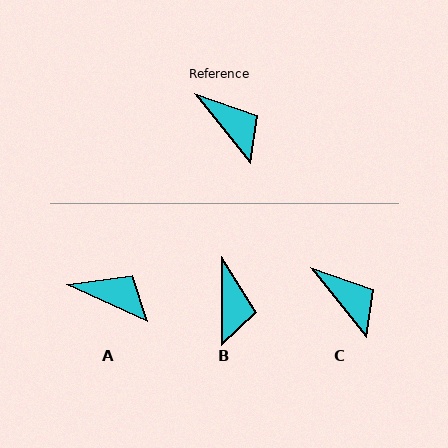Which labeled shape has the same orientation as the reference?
C.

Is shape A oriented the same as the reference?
No, it is off by about 27 degrees.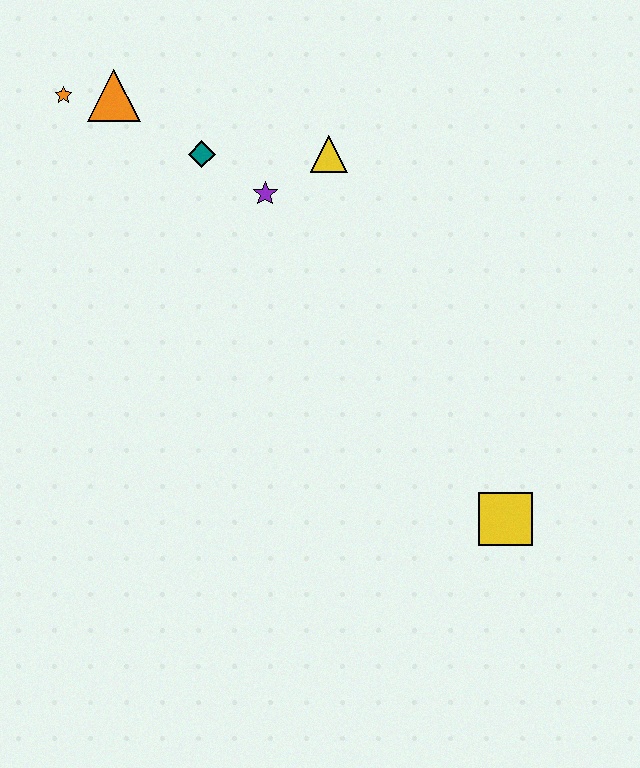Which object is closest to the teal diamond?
The purple star is closest to the teal diamond.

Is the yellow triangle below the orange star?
Yes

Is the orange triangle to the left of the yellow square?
Yes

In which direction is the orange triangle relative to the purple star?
The orange triangle is to the left of the purple star.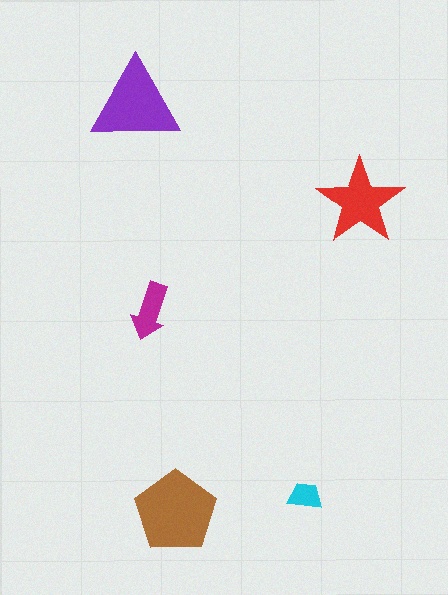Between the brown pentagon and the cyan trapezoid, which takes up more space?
The brown pentagon.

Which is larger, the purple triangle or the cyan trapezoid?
The purple triangle.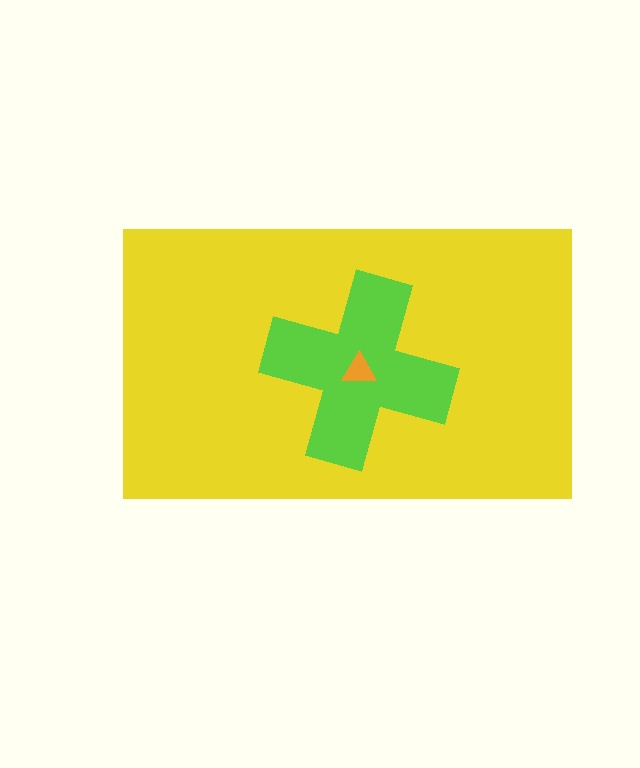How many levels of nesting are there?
3.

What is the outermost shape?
The yellow rectangle.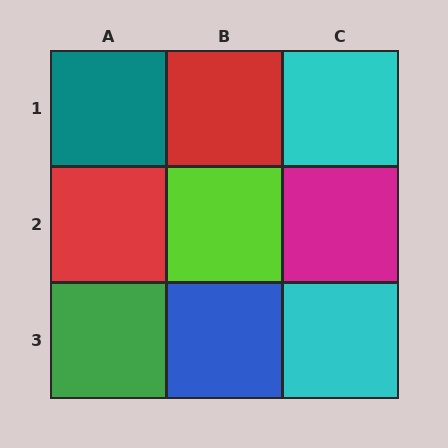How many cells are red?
2 cells are red.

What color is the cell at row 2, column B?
Lime.